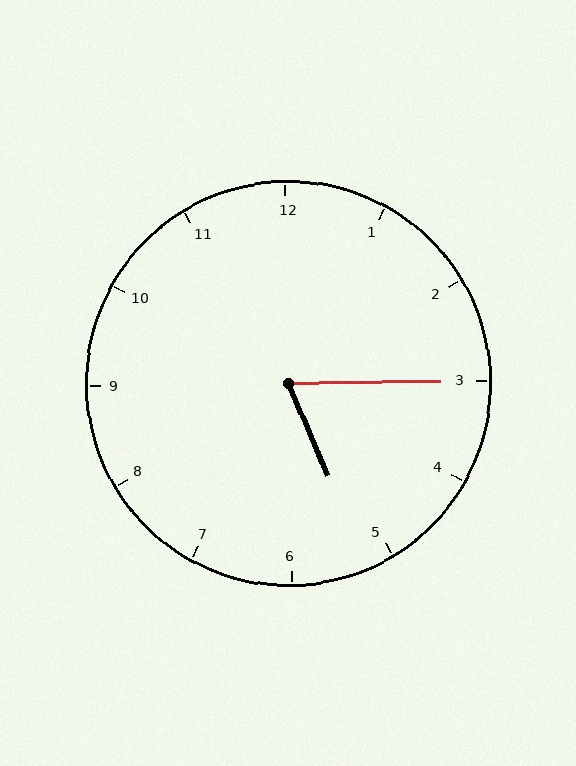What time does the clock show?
5:15.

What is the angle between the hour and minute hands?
Approximately 68 degrees.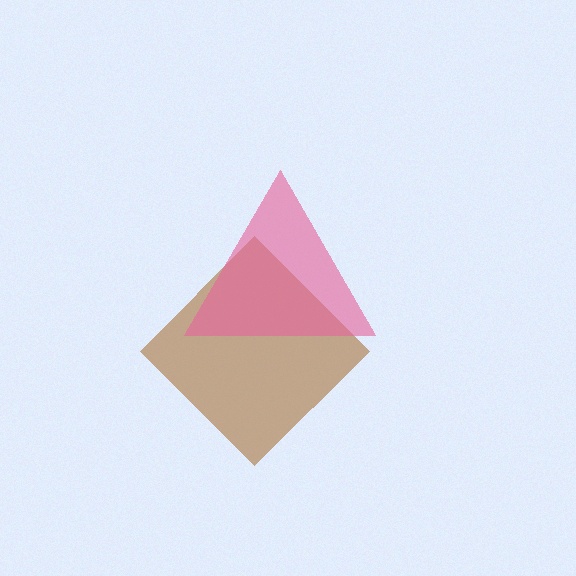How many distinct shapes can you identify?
There are 2 distinct shapes: a brown diamond, a pink triangle.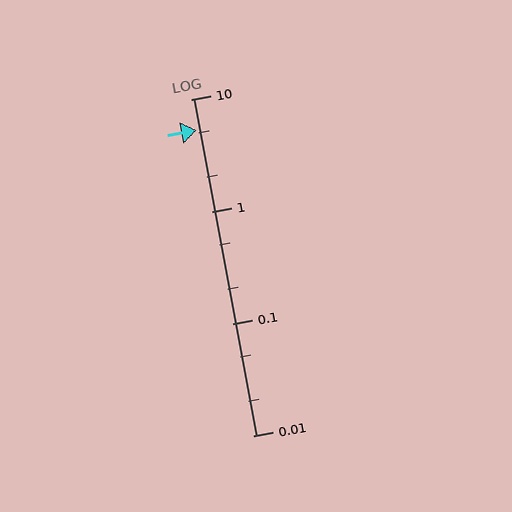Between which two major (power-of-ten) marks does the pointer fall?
The pointer is between 1 and 10.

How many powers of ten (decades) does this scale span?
The scale spans 3 decades, from 0.01 to 10.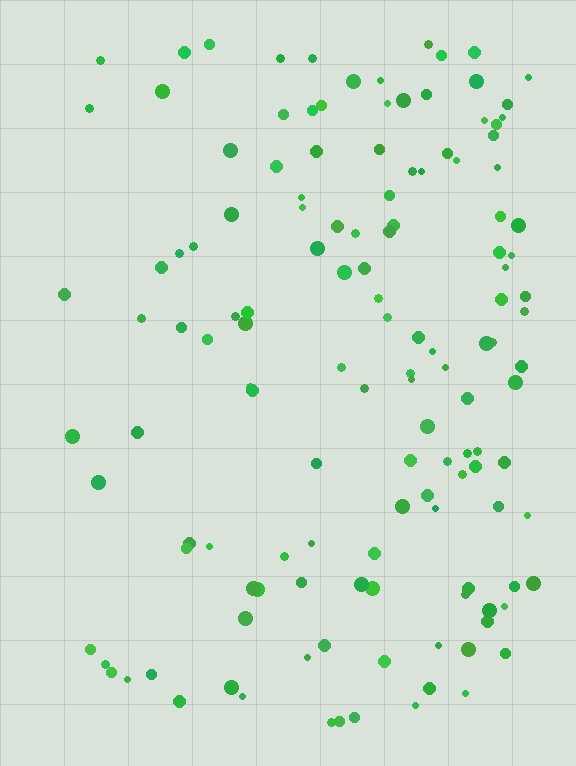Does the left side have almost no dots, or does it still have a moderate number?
Still a moderate number, just noticeably fewer than the right.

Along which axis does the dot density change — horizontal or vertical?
Horizontal.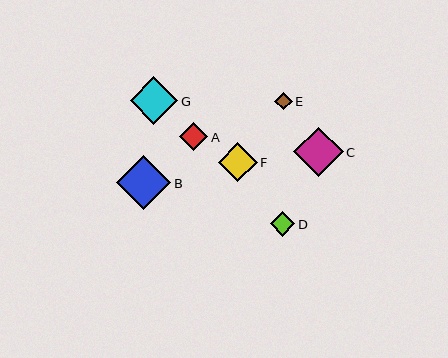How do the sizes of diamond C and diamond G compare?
Diamond C and diamond G are approximately the same size.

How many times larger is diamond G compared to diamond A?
Diamond G is approximately 1.7 times the size of diamond A.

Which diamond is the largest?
Diamond B is the largest with a size of approximately 54 pixels.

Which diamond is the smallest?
Diamond E is the smallest with a size of approximately 18 pixels.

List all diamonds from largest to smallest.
From largest to smallest: B, C, G, F, A, D, E.